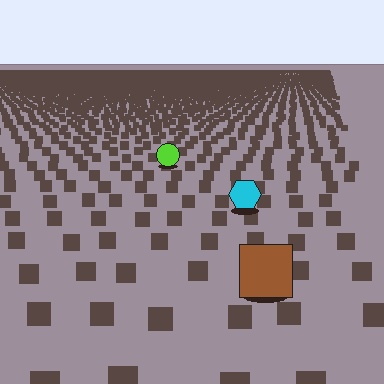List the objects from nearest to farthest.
From nearest to farthest: the brown square, the cyan hexagon, the lime circle.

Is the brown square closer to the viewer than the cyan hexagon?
Yes. The brown square is closer — you can tell from the texture gradient: the ground texture is coarser near it.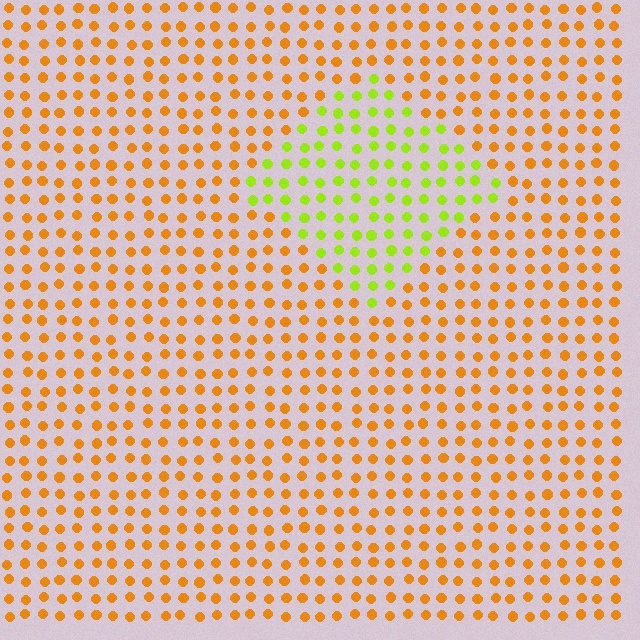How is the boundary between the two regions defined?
The boundary is defined purely by a slight shift in hue (about 51 degrees). Spacing, size, and orientation are identical on both sides.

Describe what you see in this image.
The image is filled with small orange elements in a uniform arrangement. A diamond-shaped region is visible where the elements are tinted to a slightly different hue, forming a subtle color boundary.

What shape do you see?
I see a diamond.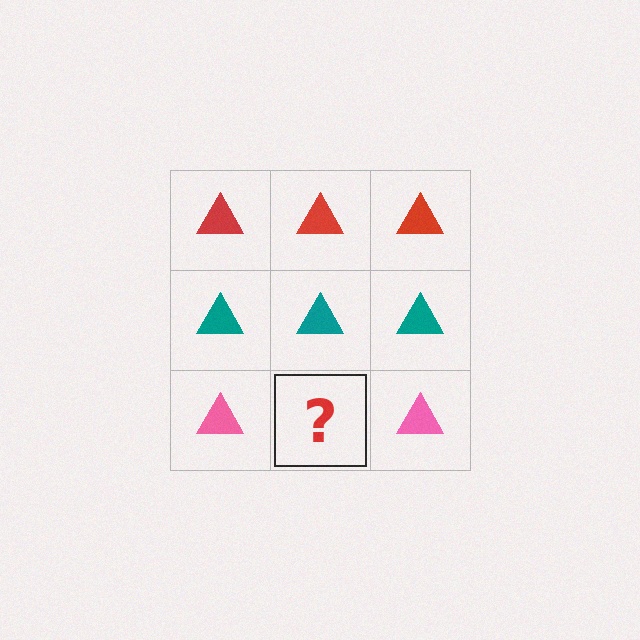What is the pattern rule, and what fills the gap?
The rule is that each row has a consistent color. The gap should be filled with a pink triangle.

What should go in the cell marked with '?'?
The missing cell should contain a pink triangle.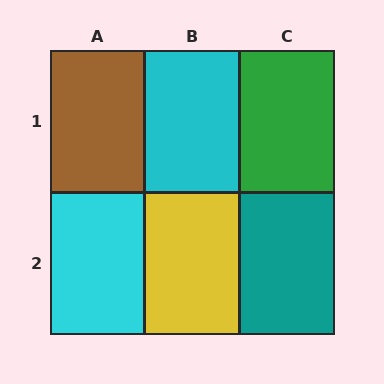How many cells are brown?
1 cell is brown.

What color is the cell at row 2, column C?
Teal.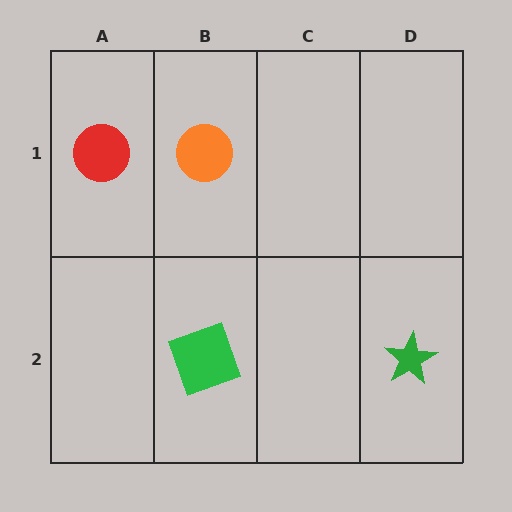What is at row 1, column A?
A red circle.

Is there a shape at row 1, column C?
No, that cell is empty.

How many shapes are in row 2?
2 shapes.